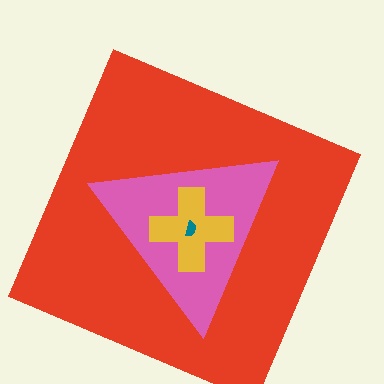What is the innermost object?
The teal semicircle.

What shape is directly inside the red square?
The pink triangle.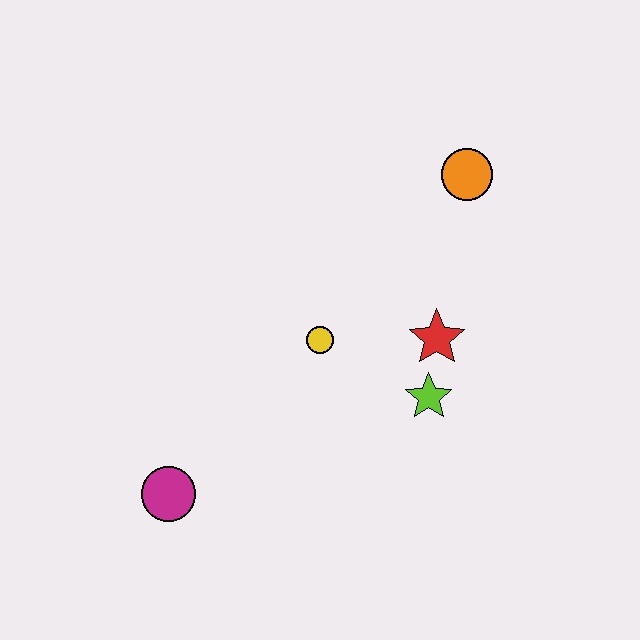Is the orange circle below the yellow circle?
No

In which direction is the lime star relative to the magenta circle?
The lime star is to the right of the magenta circle.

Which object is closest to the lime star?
The red star is closest to the lime star.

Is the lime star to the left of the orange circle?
Yes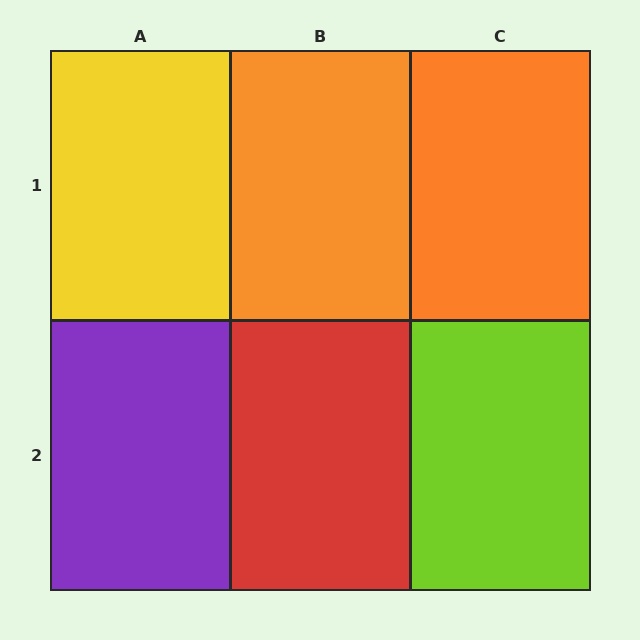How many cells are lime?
1 cell is lime.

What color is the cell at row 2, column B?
Red.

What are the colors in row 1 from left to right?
Yellow, orange, orange.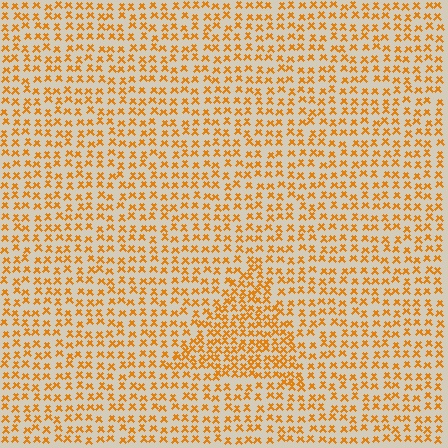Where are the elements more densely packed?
The elements are more densely packed inside the triangle boundary.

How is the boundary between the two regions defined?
The boundary is defined by a change in element density (approximately 1.7x ratio). All elements are the same color, size, and shape.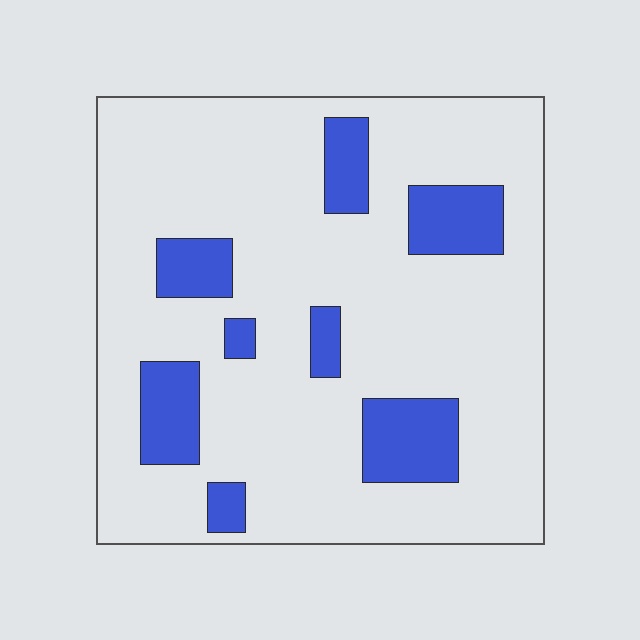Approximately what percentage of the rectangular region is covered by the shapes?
Approximately 20%.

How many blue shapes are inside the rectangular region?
8.